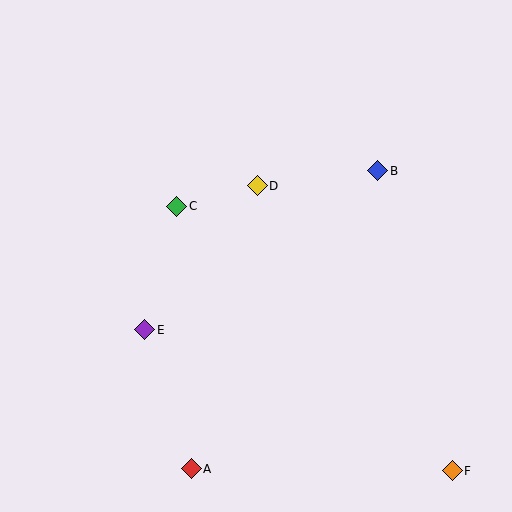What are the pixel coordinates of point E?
Point E is at (145, 330).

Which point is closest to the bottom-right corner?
Point F is closest to the bottom-right corner.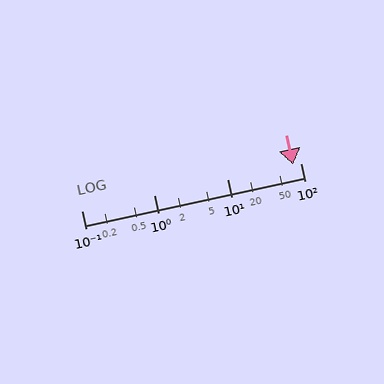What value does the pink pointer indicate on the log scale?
The pointer indicates approximately 79.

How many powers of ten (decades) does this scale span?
The scale spans 3 decades, from 0.1 to 100.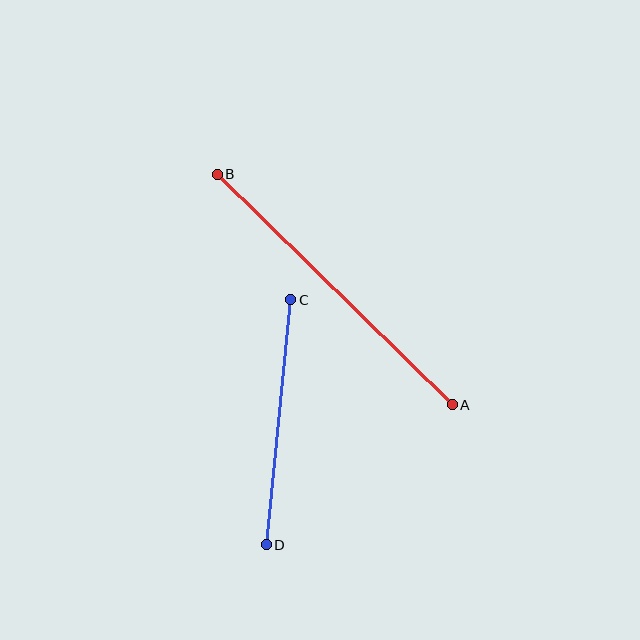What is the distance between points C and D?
The distance is approximately 247 pixels.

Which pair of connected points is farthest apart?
Points A and B are farthest apart.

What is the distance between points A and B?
The distance is approximately 329 pixels.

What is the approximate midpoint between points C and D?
The midpoint is at approximately (278, 422) pixels.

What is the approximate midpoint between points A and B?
The midpoint is at approximately (335, 290) pixels.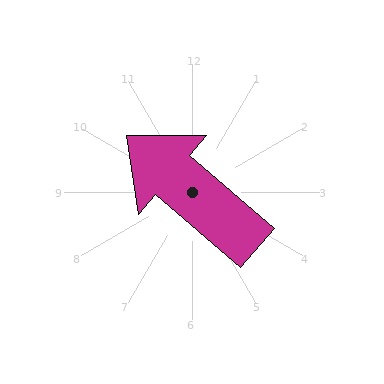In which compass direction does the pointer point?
Northwest.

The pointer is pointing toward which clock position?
Roughly 10 o'clock.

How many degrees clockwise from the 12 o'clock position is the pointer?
Approximately 311 degrees.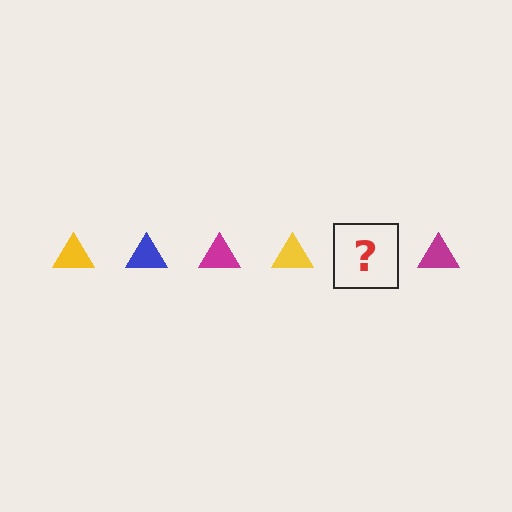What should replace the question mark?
The question mark should be replaced with a blue triangle.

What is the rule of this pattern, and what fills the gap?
The rule is that the pattern cycles through yellow, blue, magenta triangles. The gap should be filled with a blue triangle.